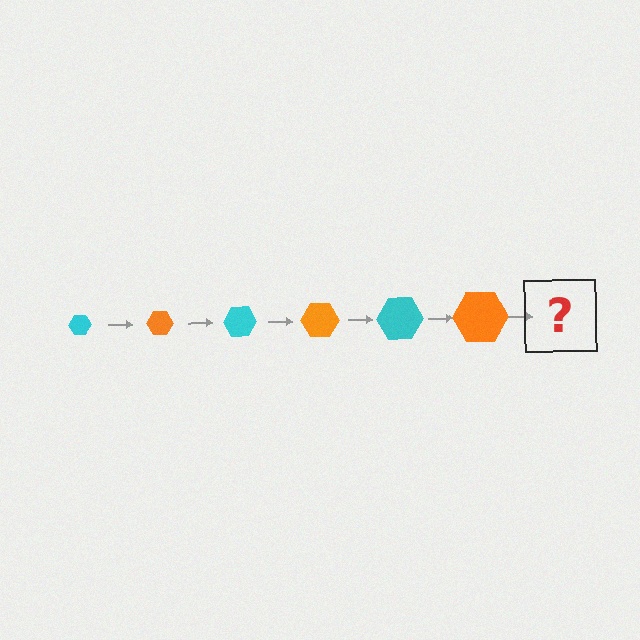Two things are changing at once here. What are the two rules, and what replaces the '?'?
The two rules are that the hexagon grows larger each step and the color cycles through cyan and orange. The '?' should be a cyan hexagon, larger than the previous one.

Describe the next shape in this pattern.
It should be a cyan hexagon, larger than the previous one.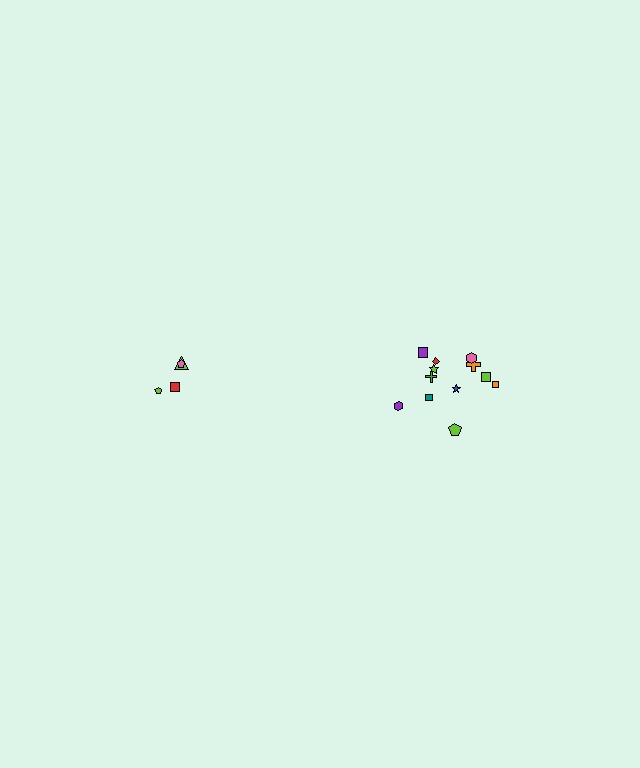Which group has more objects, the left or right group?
The right group.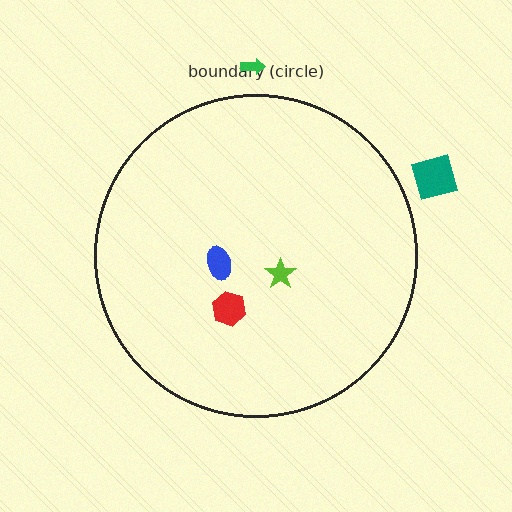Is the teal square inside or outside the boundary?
Outside.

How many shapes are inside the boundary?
3 inside, 2 outside.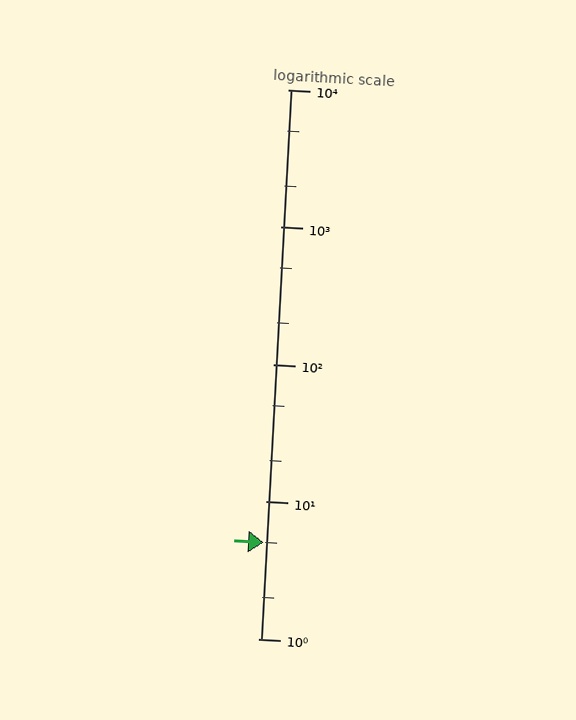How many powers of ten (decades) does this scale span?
The scale spans 4 decades, from 1 to 10000.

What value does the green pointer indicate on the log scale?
The pointer indicates approximately 5.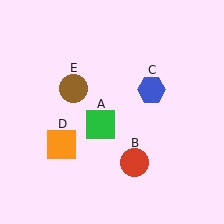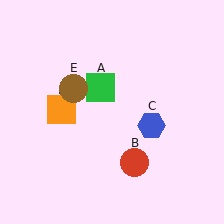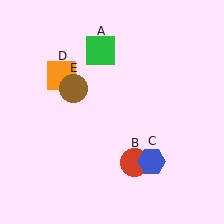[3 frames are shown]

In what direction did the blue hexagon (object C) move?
The blue hexagon (object C) moved down.